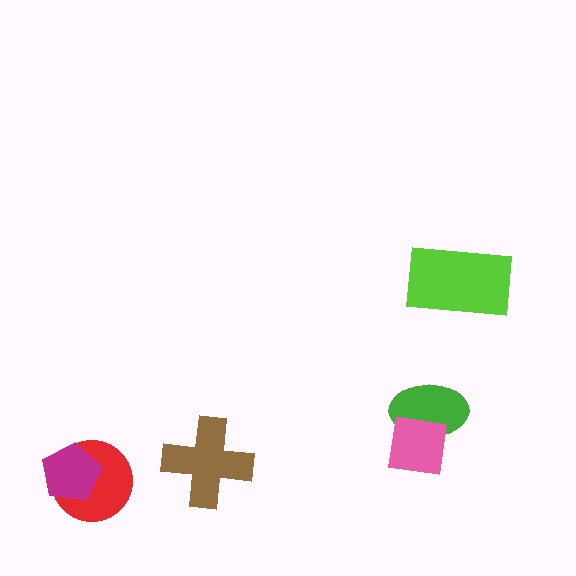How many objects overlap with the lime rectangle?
0 objects overlap with the lime rectangle.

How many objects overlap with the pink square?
1 object overlaps with the pink square.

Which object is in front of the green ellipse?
The pink square is in front of the green ellipse.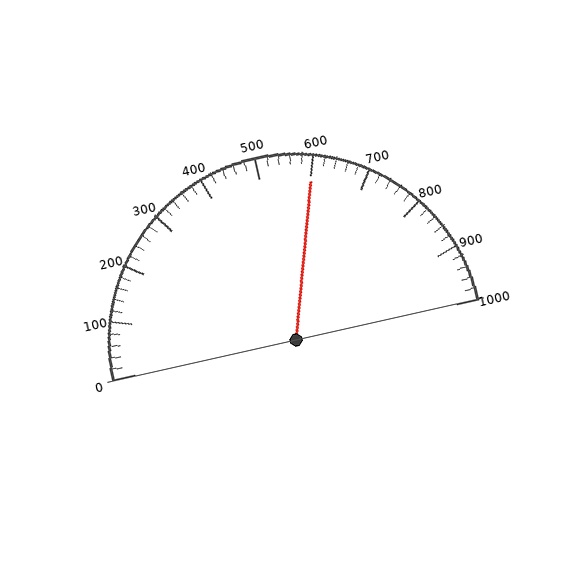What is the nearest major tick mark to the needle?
The nearest major tick mark is 600.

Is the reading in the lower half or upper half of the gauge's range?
The reading is in the upper half of the range (0 to 1000).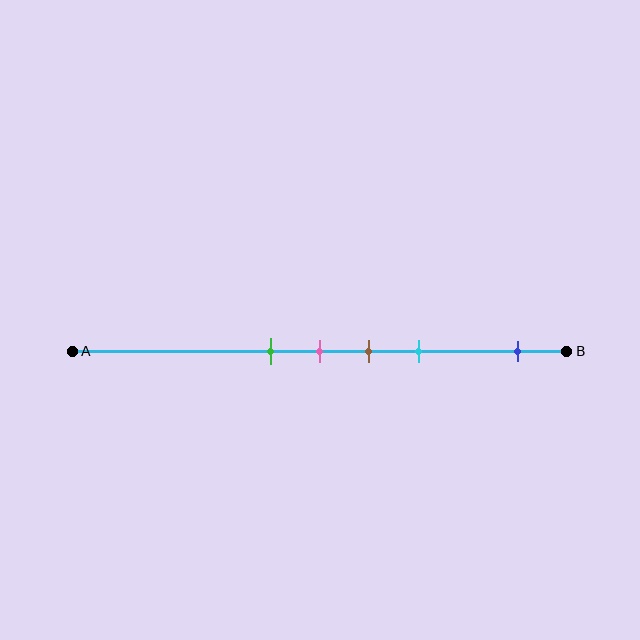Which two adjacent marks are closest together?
The green and pink marks are the closest adjacent pair.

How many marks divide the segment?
There are 5 marks dividing the segment.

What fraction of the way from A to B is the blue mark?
The blue mark is approximately 90% (0.9) of the way from A to B.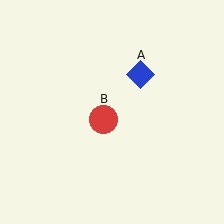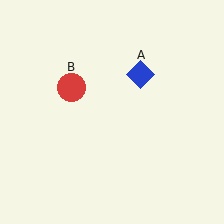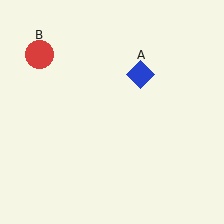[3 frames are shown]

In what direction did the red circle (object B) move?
The red circle (object B) moved up and to the left.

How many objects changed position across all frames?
1 object changed position: red circle (object B).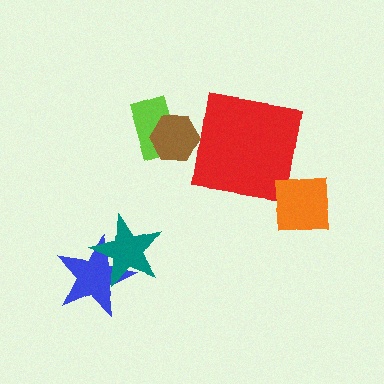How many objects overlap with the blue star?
1 object overlaps with the blue star.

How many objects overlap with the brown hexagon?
1 object overlaps with the brown hexagon.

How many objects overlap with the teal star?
1 object overlaps with the teal star.